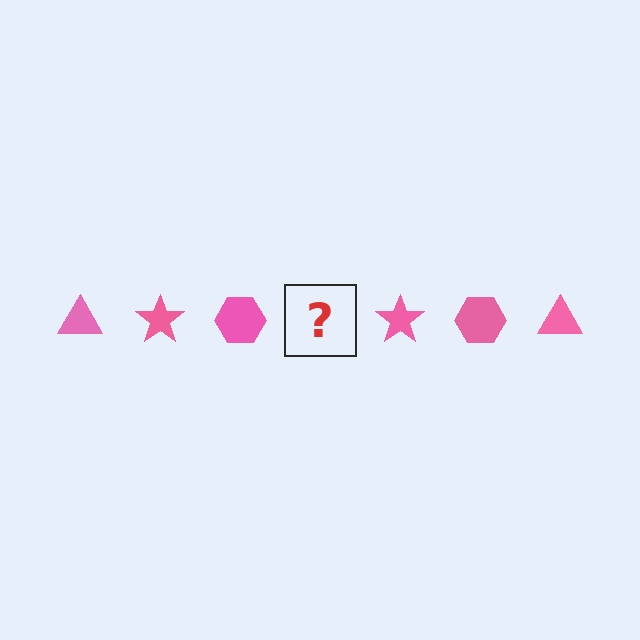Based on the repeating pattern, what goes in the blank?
The blank should be a pink triangle.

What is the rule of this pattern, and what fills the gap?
The rule is that the pattern cycles through triangle, star, hexagon shapes in pink. The gap should be filled with a pink triangle.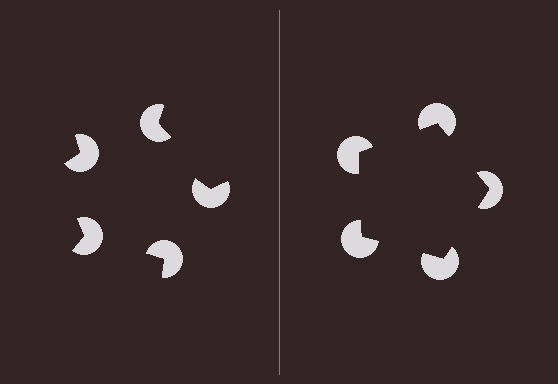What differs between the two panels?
The pac-man discs are positioned identically on both sides; only the wedge orientations differ. On the right they align to a pentagon; on the left they are misaligned.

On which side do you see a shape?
An illusory pentagon appears on the right side. On the left side the wedge cuts are rotated, so no coherent shape forms.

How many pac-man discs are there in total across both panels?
10 — 5 on each side.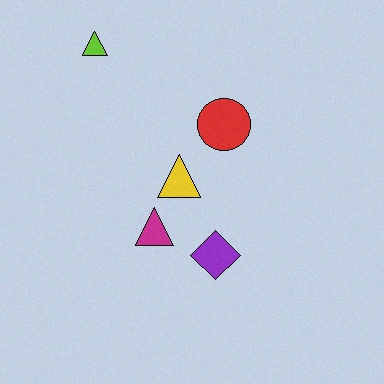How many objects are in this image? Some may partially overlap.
There are 5 objects.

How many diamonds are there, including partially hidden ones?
There is 1 diamond.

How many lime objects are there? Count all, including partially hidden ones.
There is 1 lime object.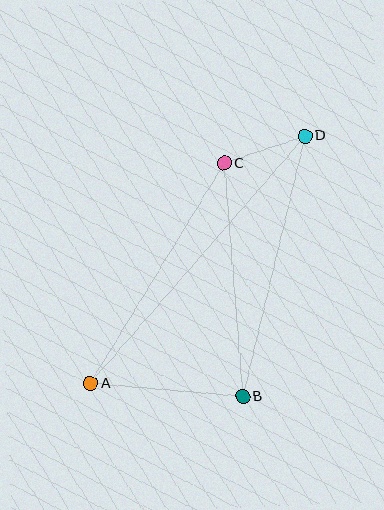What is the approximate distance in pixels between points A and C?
The distance between A and C is approximately 258 pixels.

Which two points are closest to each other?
Points C and D are closest to each other.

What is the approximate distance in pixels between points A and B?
The distance between A and B is approximately 153 pixels.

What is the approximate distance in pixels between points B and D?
The distance between B and D is approximately 268 pixels.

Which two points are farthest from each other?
Points A and D are farthest from each other.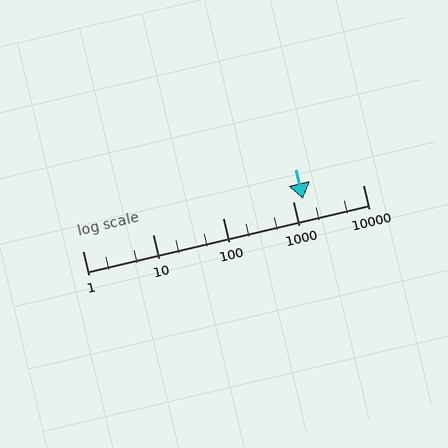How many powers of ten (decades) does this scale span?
The scale spans 4 decades, from 1 to 10000.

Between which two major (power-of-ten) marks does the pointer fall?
The pointer is between 1000 and 10000.